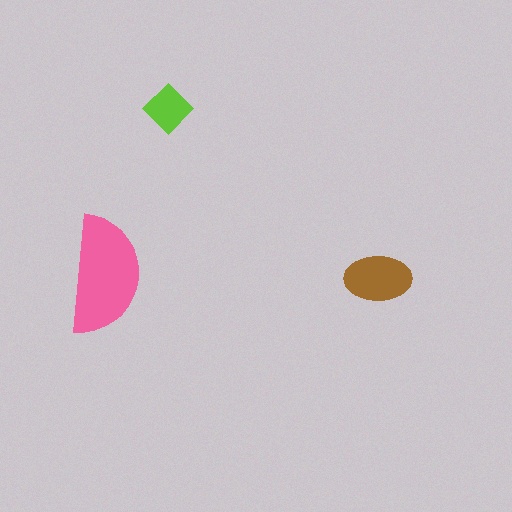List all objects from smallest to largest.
The lime diamond, the brown ellipse, the pink semicircle.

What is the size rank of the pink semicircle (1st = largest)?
1st.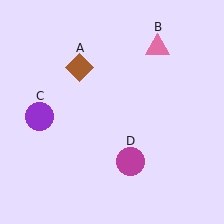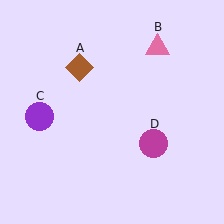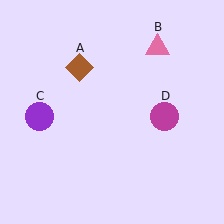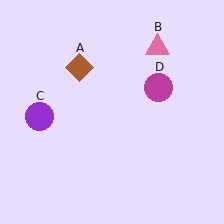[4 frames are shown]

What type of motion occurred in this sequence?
The magenta circle (object D) rotated counterclockwise around the center of the scene.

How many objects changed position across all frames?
1 object changed position: magenta circle (object D).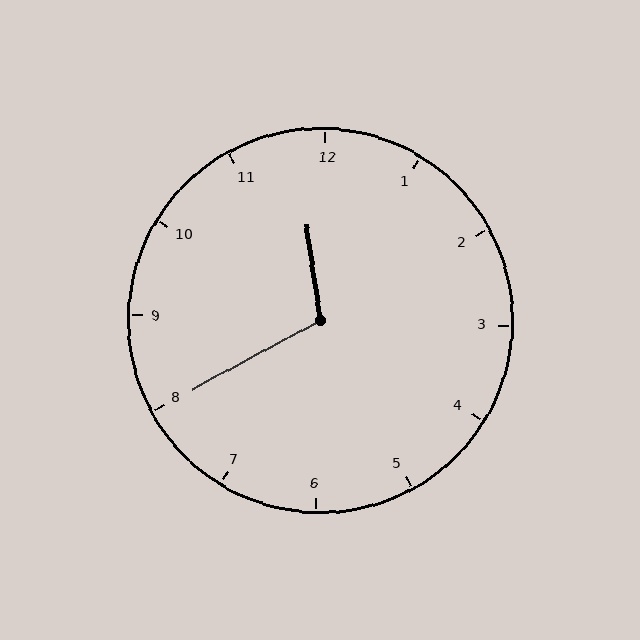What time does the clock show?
11:40.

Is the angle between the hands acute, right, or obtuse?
It is obtuse.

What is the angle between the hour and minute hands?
Approximately 110 degrees.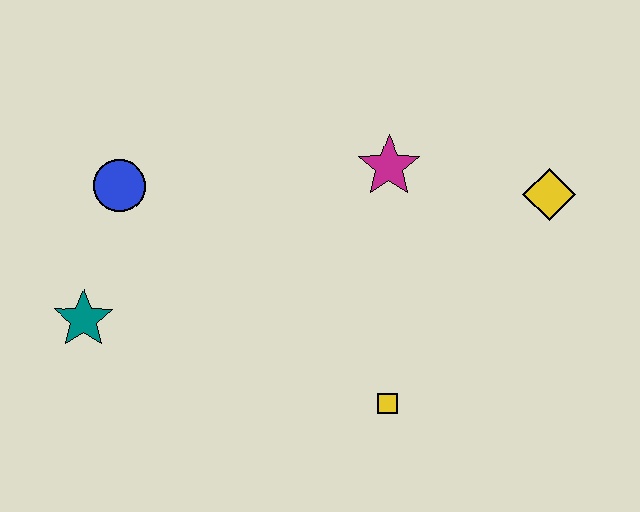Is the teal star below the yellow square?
No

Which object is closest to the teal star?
The blue circle is closest to the teal star.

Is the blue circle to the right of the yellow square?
No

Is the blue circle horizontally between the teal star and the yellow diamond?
Yes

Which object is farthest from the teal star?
The yellow diamond is farthest from the teal star.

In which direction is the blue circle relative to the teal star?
The blue circle is above the teal star.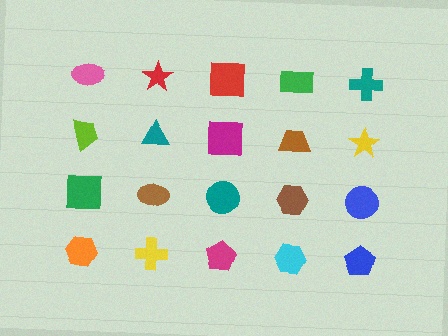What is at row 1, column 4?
A green rectangle.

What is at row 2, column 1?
A lime trapezoid.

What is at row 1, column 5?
A teal cross.